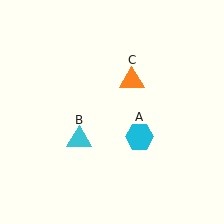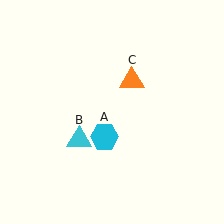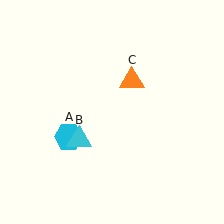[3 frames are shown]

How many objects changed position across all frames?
1 object changed position: cyan hexagon (object A).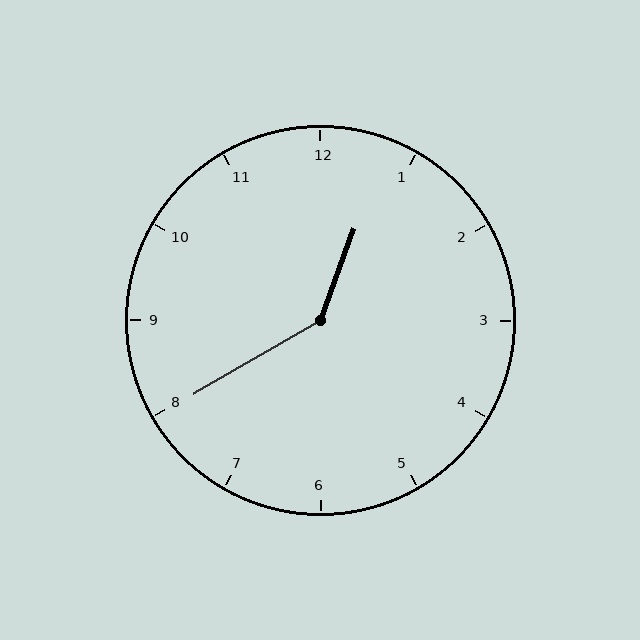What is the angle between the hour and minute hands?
Approximately 140 degrees.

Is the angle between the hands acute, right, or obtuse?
It is obtuse.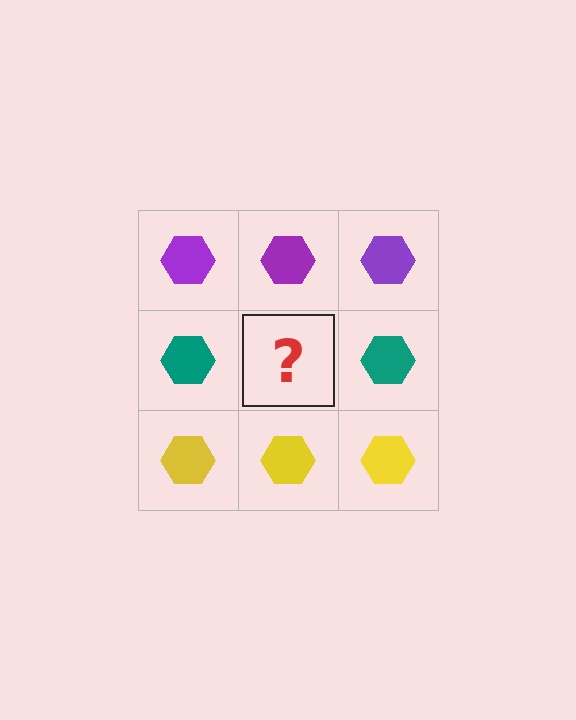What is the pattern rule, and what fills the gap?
The rule is that each row has a consistent color. The gap should be filled with a teal hexagon.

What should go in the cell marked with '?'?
The missing cell should contain a teal hexagon.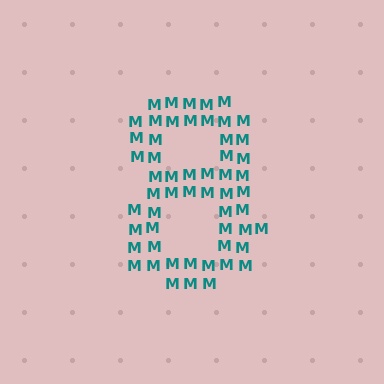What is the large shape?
The large shape is the digit 8.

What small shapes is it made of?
It is made of small letter M's.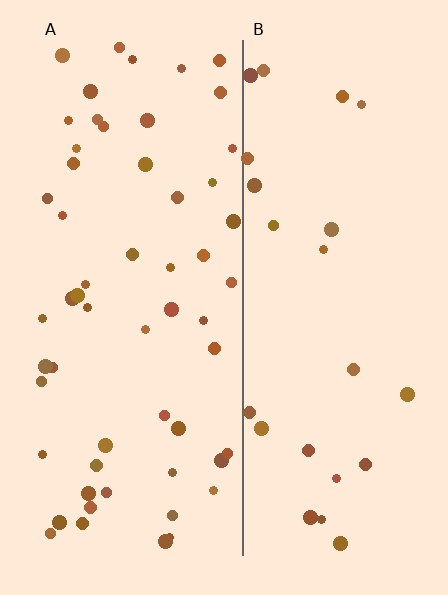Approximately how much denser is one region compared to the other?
Approximately 2.3× — region A over region B.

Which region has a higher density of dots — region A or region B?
A (the left).